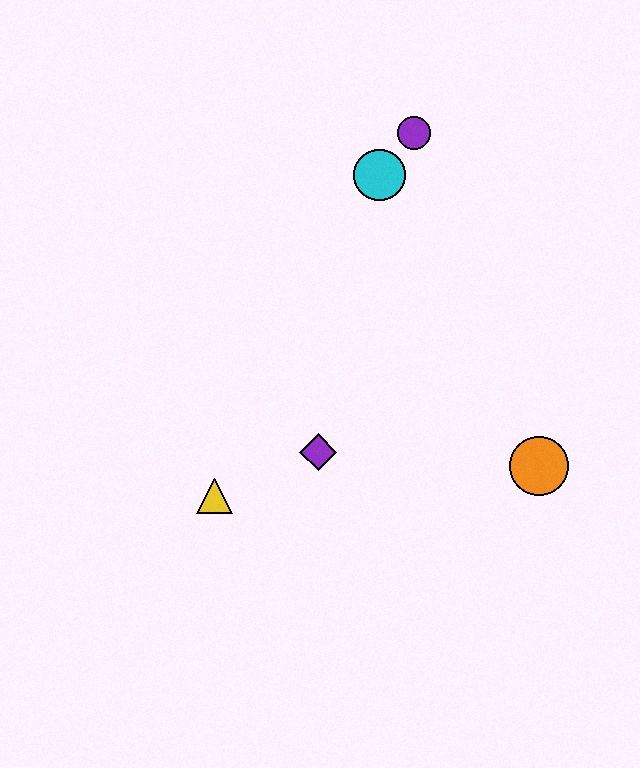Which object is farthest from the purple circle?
The yellow triangle is farthest from the purple circle.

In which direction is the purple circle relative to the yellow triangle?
The purple circle is above the yellow triangle.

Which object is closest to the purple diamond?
The yellow triangle is closest to the purple diamond.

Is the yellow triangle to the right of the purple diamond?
No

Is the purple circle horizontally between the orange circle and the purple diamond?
Yes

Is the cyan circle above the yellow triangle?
Yes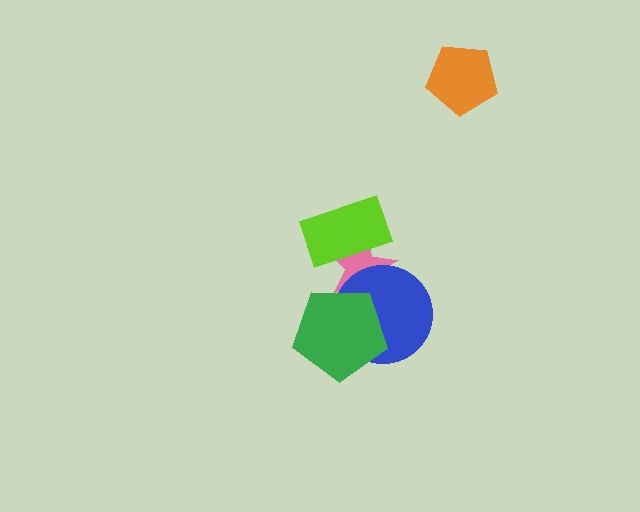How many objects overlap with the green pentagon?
2 objects overlap with the green pentagon.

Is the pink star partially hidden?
Yes, it is partially covered by another shape.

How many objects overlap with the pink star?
3 objects overlap with the pink star.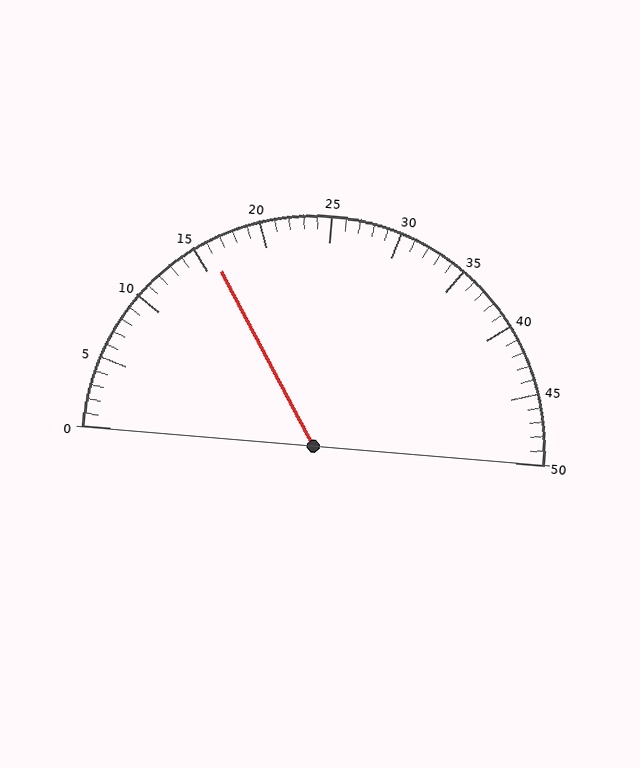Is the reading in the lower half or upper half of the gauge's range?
The reading is in the lower half of the range (0 to 50).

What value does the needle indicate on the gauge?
The needle indicates approximately 16.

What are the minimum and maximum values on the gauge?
The gauge ranges from 0 to 50.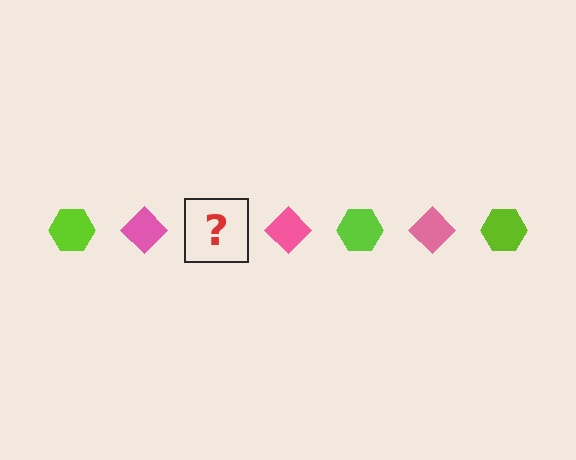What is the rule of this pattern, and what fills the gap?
The rule is that the pattern alternates between lime hexagon and pink diamond. The gap should be filled with a lime hexagon.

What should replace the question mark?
The question mark should be replaced with a lime hexagon.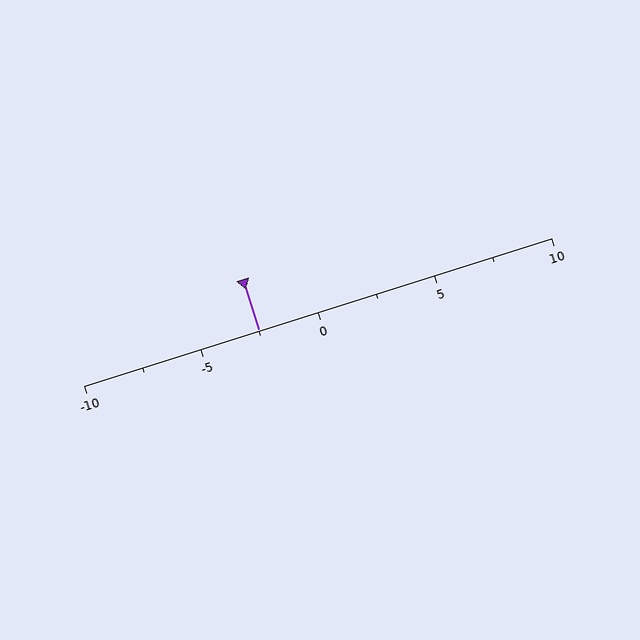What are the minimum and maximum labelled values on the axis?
The axis runs from -10 to 10.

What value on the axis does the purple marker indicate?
The marker indicates approximately -2.5.